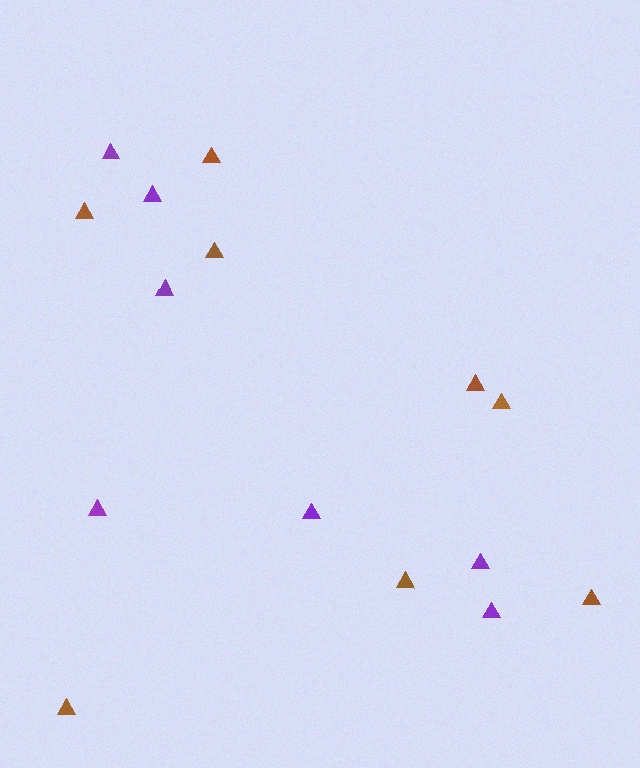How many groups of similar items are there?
There are 2 groups: one group of purple triangles (7) and one group of brown triangles (8).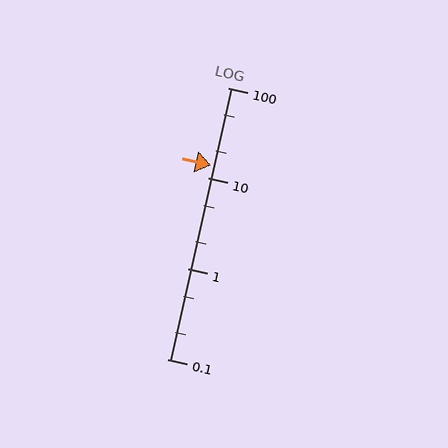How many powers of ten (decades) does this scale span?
The scale spans 3 decades, from 0.1 to 100.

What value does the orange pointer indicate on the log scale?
The pointer indicates approximately 14.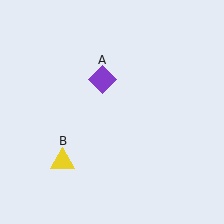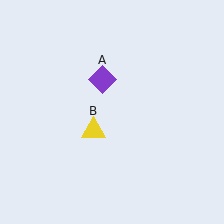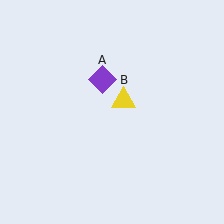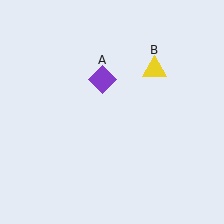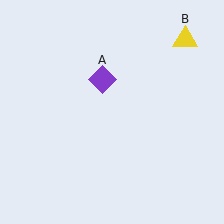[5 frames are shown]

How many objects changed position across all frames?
1 object changed position: yellow triangle (object B).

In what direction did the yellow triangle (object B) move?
The yellow triangle (object B) moved up and to the right.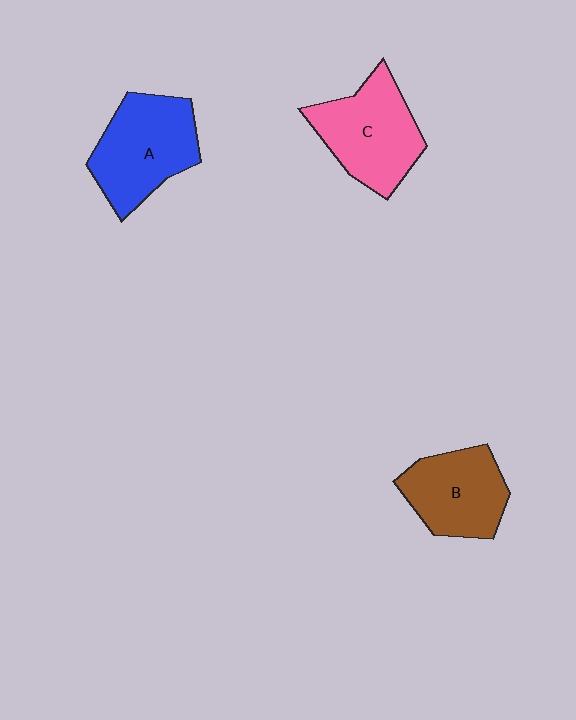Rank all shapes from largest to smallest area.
From largest to smallest: A (blue), C (pink), B (brown).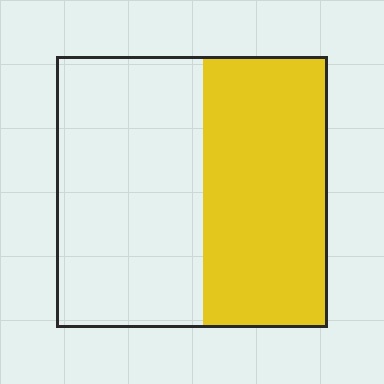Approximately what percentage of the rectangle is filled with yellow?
Approximately 45%.